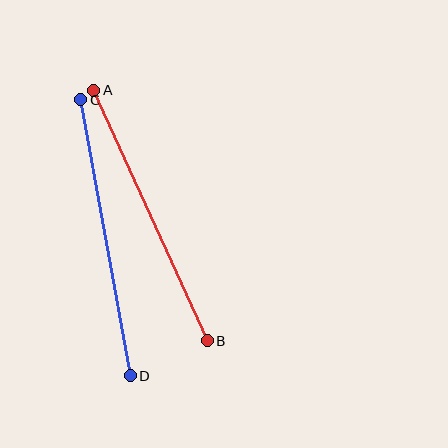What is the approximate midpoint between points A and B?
The midpoint is at approximately (150, 215) pixels.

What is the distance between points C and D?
The distance is approximately 280 pixels.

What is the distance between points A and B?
The distance is approximately 275 pixels.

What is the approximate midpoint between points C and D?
The midpoint is at approximately (106, 238) pixels.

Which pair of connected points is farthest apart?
Points C and D are farthest apart.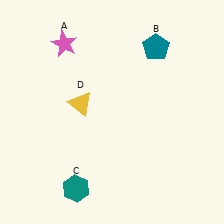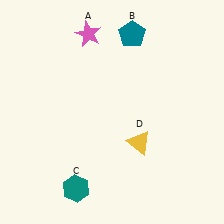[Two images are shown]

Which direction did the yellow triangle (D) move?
The yellow triangle (D) moved right.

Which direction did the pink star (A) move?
The pink star (A) moved right.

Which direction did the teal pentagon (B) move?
The teal pentagon (B) moved left.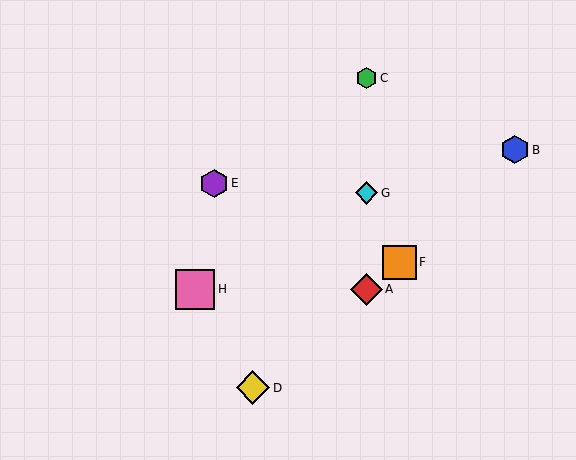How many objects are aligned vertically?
3 objects (A, C, G) are aligned vertically.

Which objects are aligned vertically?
Objects A, C, G are aligned vertically.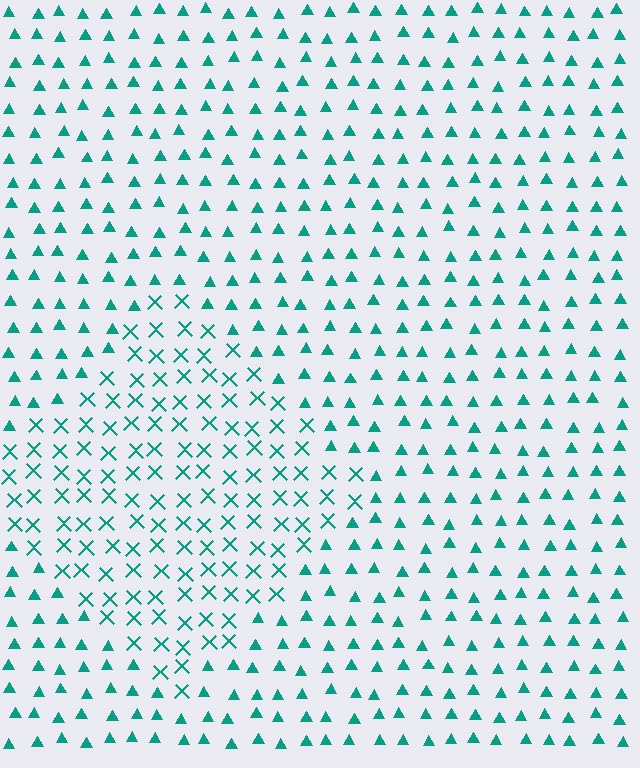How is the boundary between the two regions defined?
The boundary is defined by a change in element shape: X marks inside vs. triangles outside. All elements share the same color and spacing.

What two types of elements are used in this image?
The image uses X marks inside the diamond region and triangles outside it.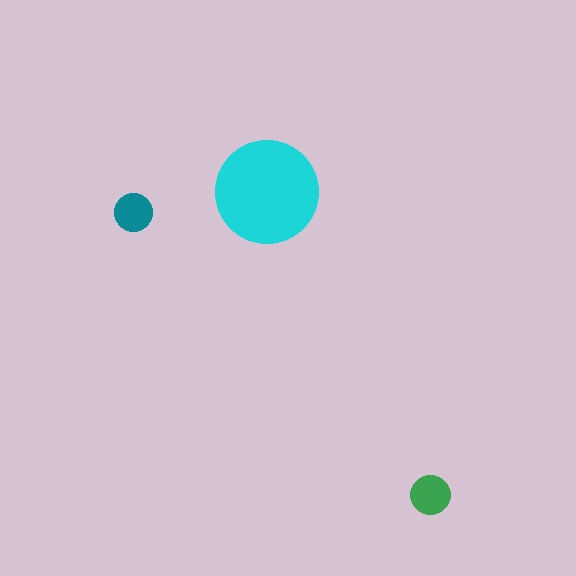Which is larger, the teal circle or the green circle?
The green one.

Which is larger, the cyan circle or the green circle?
The cyan one.